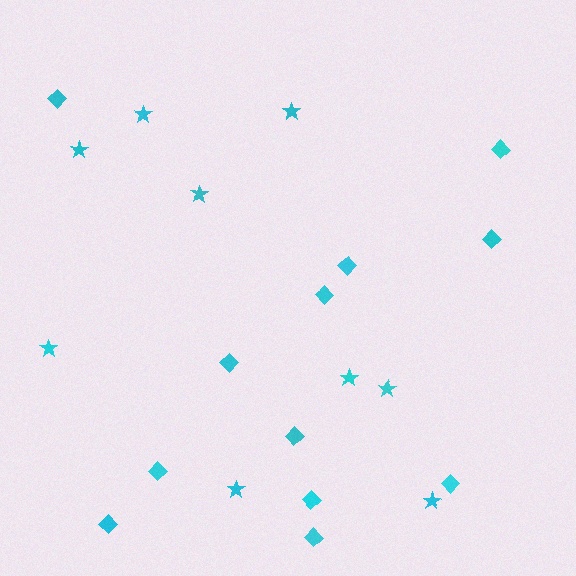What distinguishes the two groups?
There are 2 groups: one group of stars (9) and one group of diamonds (12).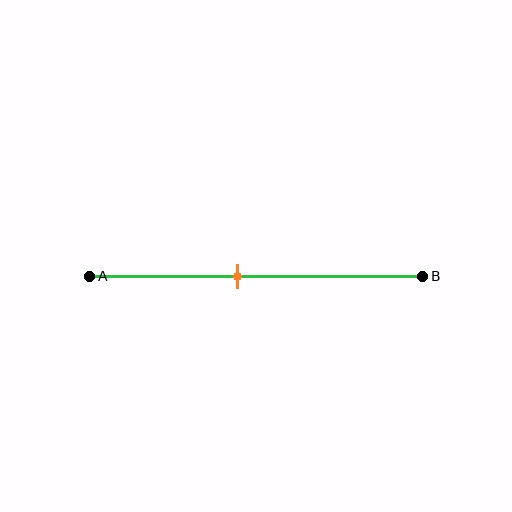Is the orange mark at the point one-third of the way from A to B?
No, the mark is at about 45% from A, not at the 33% one-third point.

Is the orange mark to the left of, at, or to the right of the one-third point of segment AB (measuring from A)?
The orange mark is to the right of the one-third point of segment AB.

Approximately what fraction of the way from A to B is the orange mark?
The orange mark is approximately 45% of the way from A to B.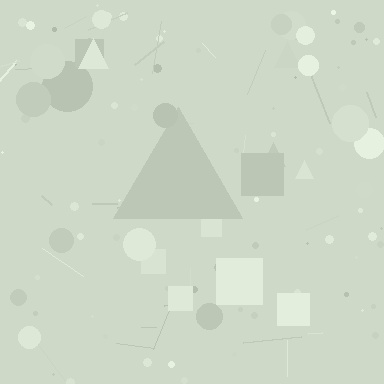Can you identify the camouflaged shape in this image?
The camouflaged shape is a triangle.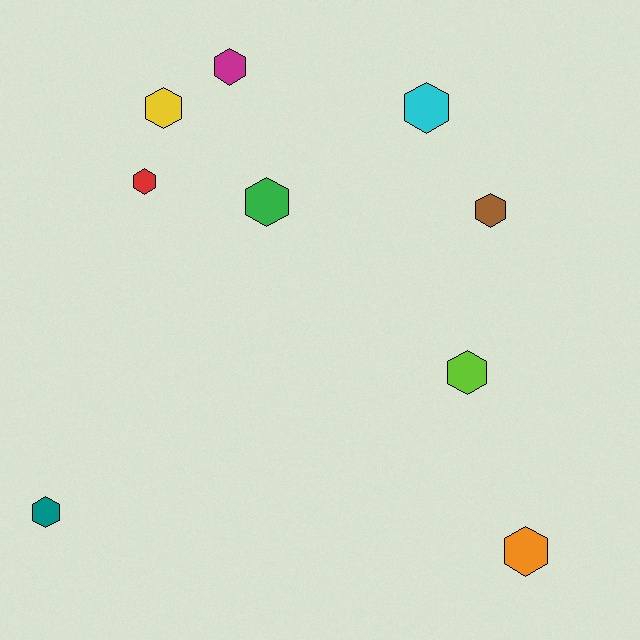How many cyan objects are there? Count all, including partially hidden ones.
There is 1 cyan object.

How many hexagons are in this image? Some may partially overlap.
There are 9 hexagons.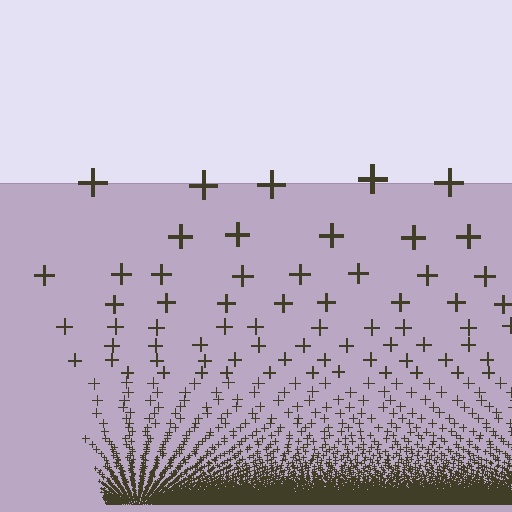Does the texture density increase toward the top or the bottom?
Density increases toward the bottom.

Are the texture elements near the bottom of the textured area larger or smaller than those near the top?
Smaller. The gradient is inverted — elements near the bottom are smaller and denser.